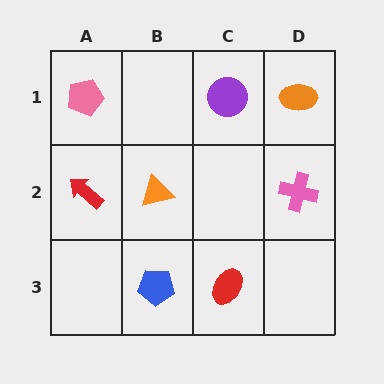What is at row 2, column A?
A red arrow.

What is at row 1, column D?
An orange ellipse.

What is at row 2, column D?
A pink cross.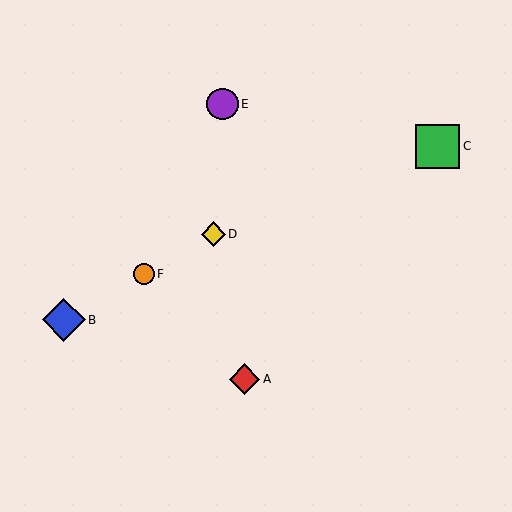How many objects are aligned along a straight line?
3 objects (B, D, F) are aligned along a straight line.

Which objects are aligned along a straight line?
Objects B, D, F are aligned along a straight line.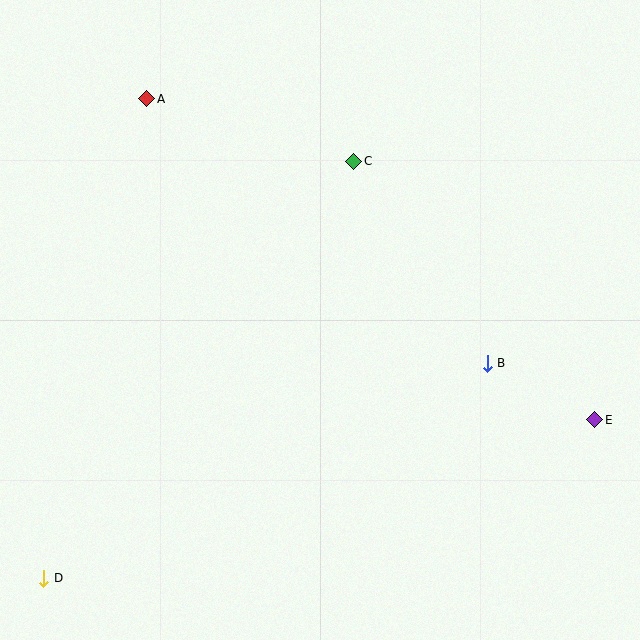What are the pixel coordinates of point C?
Point C is at (354, 161).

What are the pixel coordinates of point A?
Point A is at (147, 99).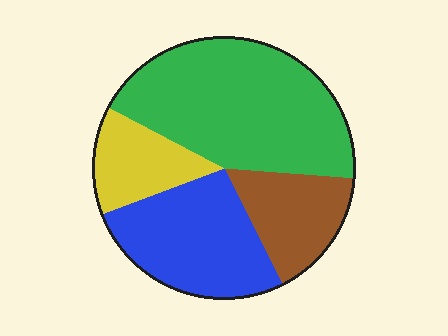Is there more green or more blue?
Green.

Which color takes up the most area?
Green, at roughly 45%.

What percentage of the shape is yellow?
Yellow takes up less than a sixth of the shape.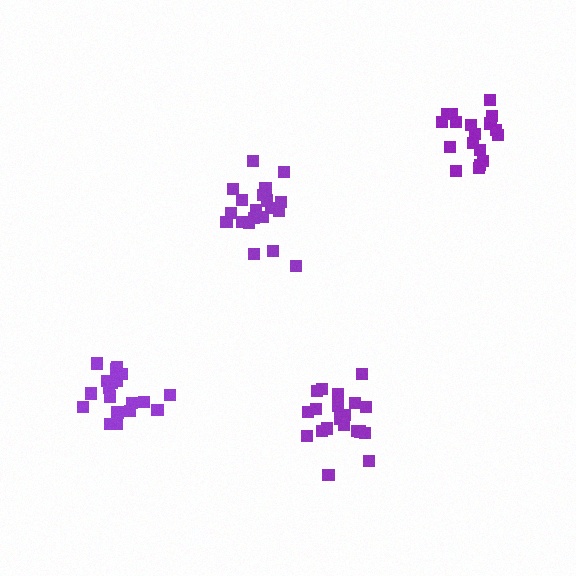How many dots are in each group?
Group 1: 18 dots, Group 2: 19 dots, Group 3: 20 dots, Group 4: 21 dots (78 total).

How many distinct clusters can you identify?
There are 4 distinct clusters.